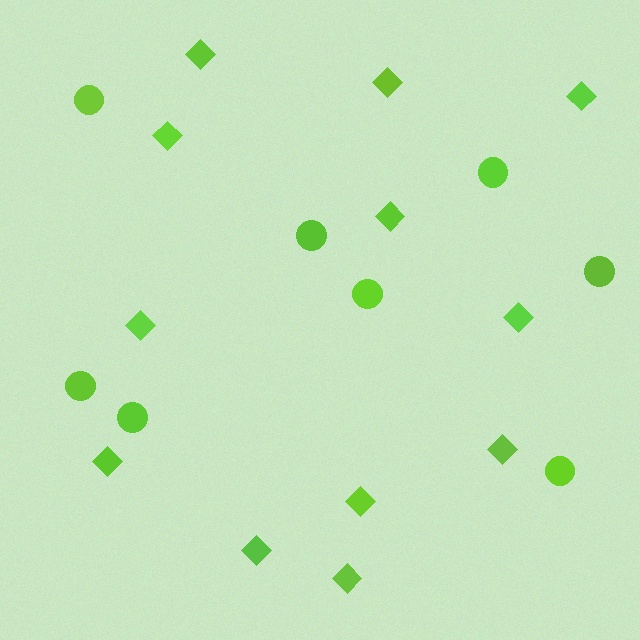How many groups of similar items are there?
There are 2 groups: one group of diamonds (12) and one group of circles (8).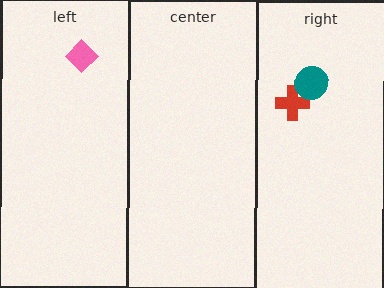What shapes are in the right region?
The red cross, the teal circle.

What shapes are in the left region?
The pink diamond.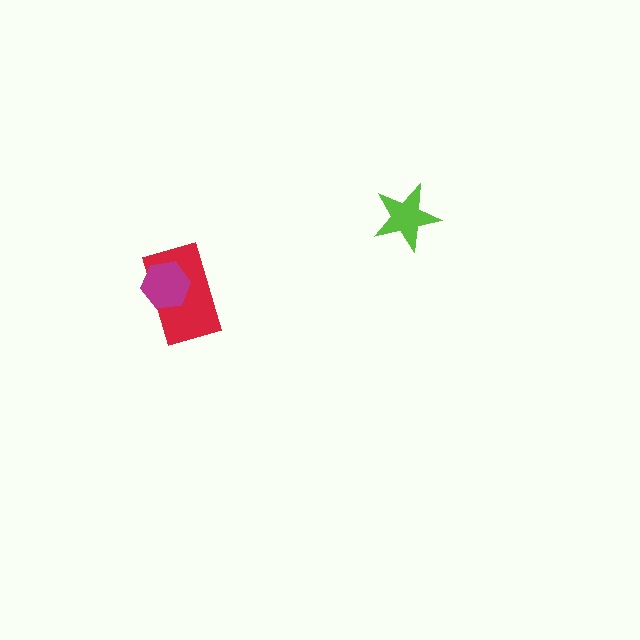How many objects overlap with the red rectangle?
1 object overlaps with the red rectangle.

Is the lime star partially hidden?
No, no other shape covers it.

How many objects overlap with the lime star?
0 objects overlap with the lime star.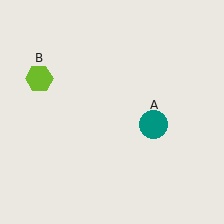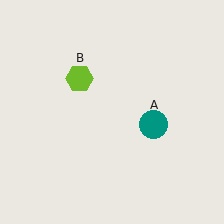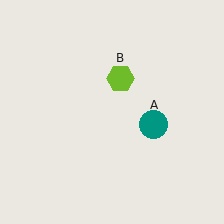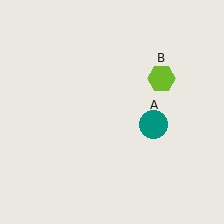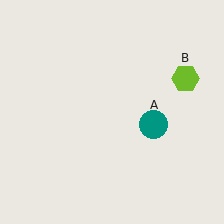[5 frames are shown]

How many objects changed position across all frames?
1 object changed position: lime hexagon (object B).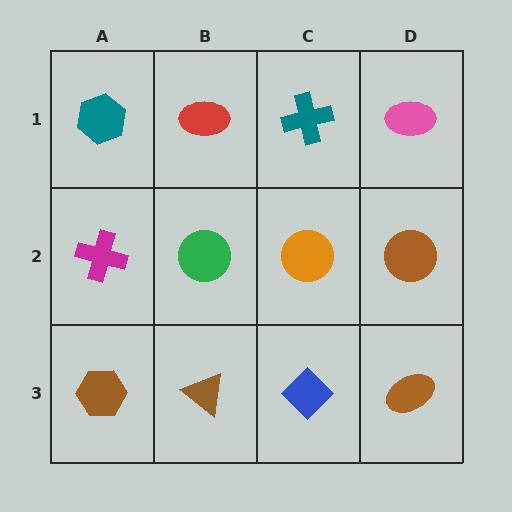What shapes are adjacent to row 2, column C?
A teal cross (row 1, column C), a blue diamond (row 3, column C), a green circle (row 2, column B), a brown circle (row 2, column D).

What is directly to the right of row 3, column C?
A brown ellipse.